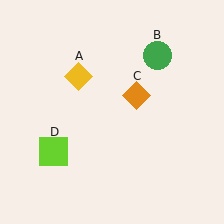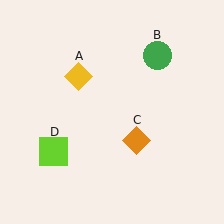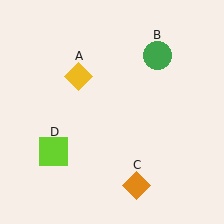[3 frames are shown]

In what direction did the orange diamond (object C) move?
The orange diamond (object C) moved down.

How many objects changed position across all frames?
1 object changed position: orange diamond (object C).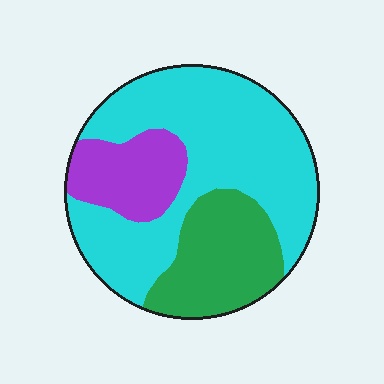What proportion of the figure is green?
Green takes up less than a quarter of the figure.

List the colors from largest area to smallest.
From largest to smallest: cyan, green, purple.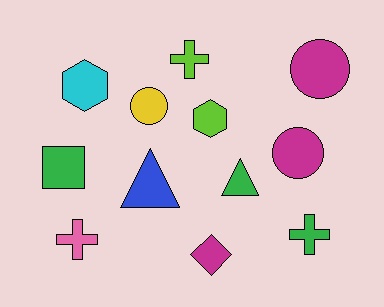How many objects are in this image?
There are 12 objects.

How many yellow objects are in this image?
There is 1 yellow object.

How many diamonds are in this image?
There is 1 diamond.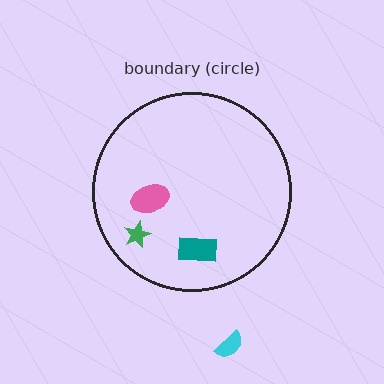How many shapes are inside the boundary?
3 inside, 1 outside.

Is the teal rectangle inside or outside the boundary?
Inside.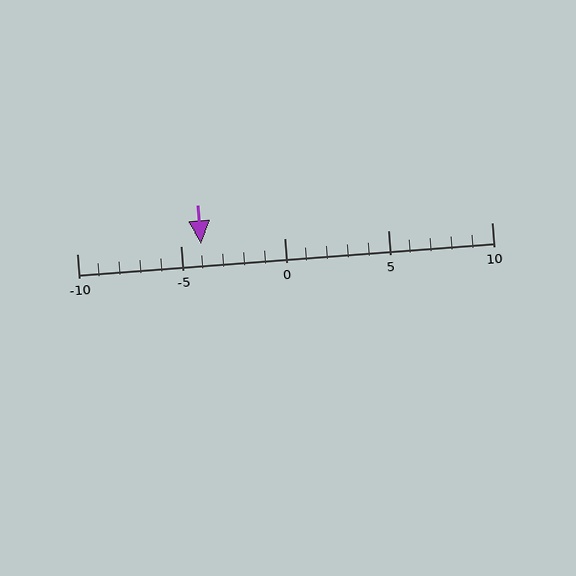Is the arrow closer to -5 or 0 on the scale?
The arrow is closer to -5.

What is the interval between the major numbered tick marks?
The major tick marks are spaced 5 units apart.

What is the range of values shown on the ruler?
The ruler shows values from -10 to 10.